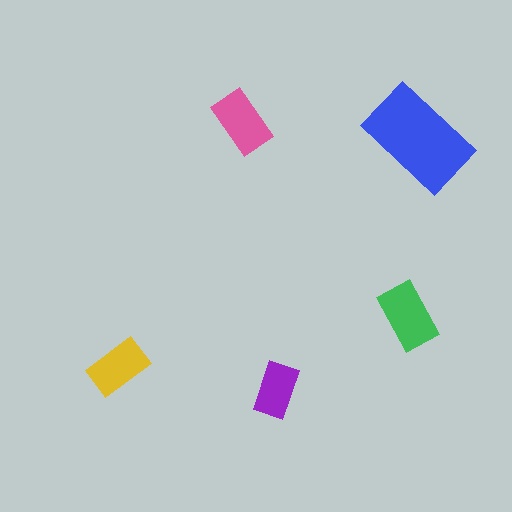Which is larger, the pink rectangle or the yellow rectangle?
The pink one.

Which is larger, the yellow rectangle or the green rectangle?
The green one.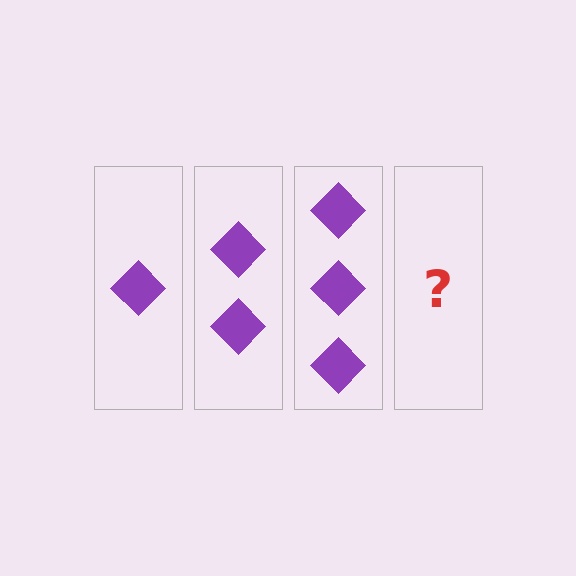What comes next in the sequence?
The next element should be 4 diamonds.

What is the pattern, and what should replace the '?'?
The pattern is that each step adds one more diamond. The '?' should be 4 diamonds.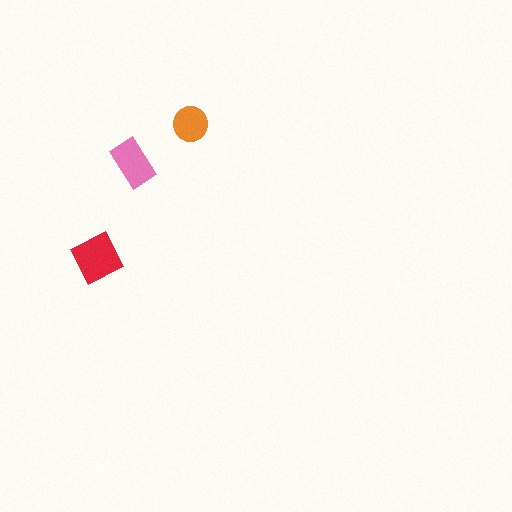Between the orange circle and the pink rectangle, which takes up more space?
The pink rectangle.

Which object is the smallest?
The orange circle.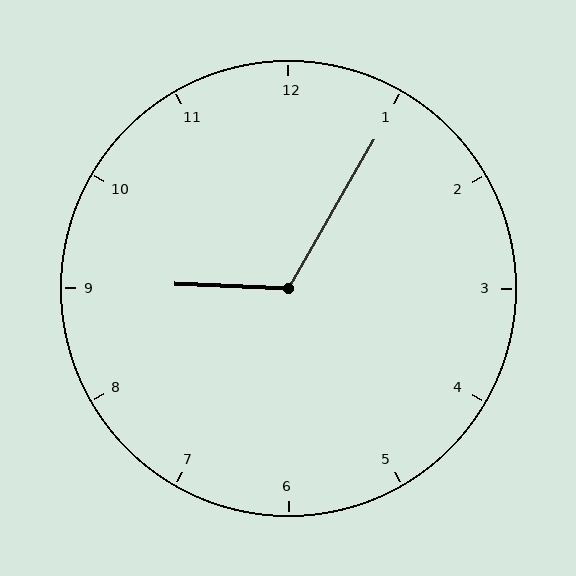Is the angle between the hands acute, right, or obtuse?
It is obtuse.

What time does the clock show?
9:05.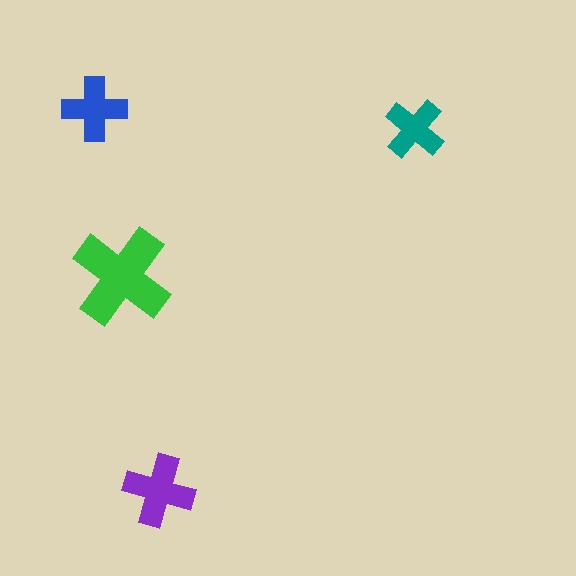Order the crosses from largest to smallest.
the green one, the purple one, the blue one, the teal one.